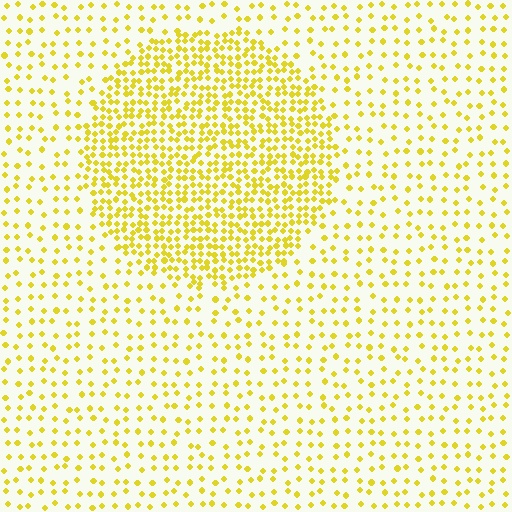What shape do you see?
I see a circle.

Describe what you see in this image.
The image contains small yellow elements arranged at two different densities. A circle-shaped region is visible where the elements are more densely packed than the surrounding area.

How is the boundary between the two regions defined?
The boundary is defined by a change in element density (approximately 2.6x ratio). All elements are the same color, size, and shape.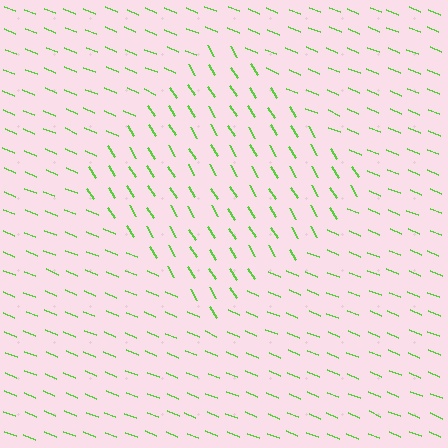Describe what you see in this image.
The image is filled with small lime line segments. A diamond region in the image has lines oriented differently from the surrounding lines, creating a visible texture boundary.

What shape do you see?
I see a diamond.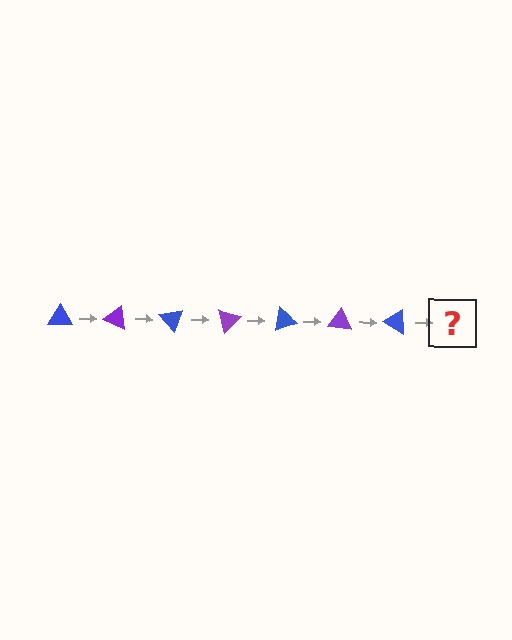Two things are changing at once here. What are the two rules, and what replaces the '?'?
The two rules are that it rotates 25 degrees each step and the color cycles through blue and purple. The '?' should be a purple triangle, rotated 175 degrees from the start.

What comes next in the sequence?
The next element should be a purple triangle, rotated 175 degrees from the start.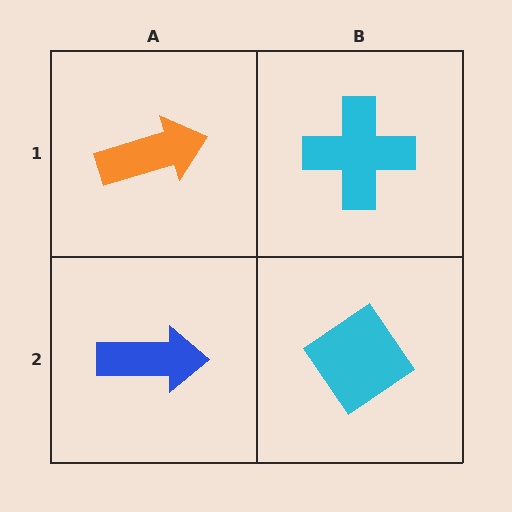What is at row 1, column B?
A cyan cross.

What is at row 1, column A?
An orange arrow.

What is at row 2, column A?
A blue arrow.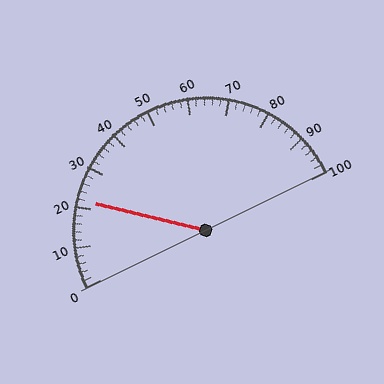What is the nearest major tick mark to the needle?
The nearest major tick mark is 20.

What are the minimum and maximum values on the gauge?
The gauge ranges from 0 to 100.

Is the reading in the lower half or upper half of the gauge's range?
The reading is in the lower half of the range (0 to 100).